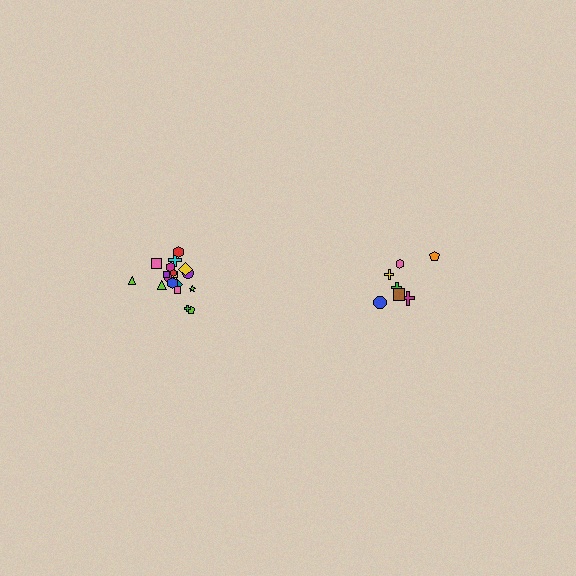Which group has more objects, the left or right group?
The left group.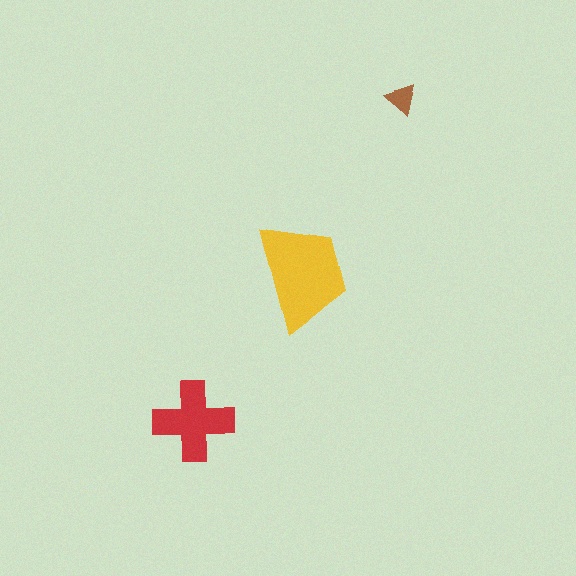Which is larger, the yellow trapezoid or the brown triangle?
The yellow trapezoid.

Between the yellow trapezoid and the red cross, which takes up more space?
The yellow trapezoid.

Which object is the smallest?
The brown triangle.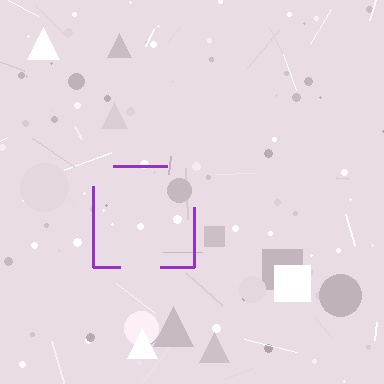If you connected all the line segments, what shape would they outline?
They would outline a square.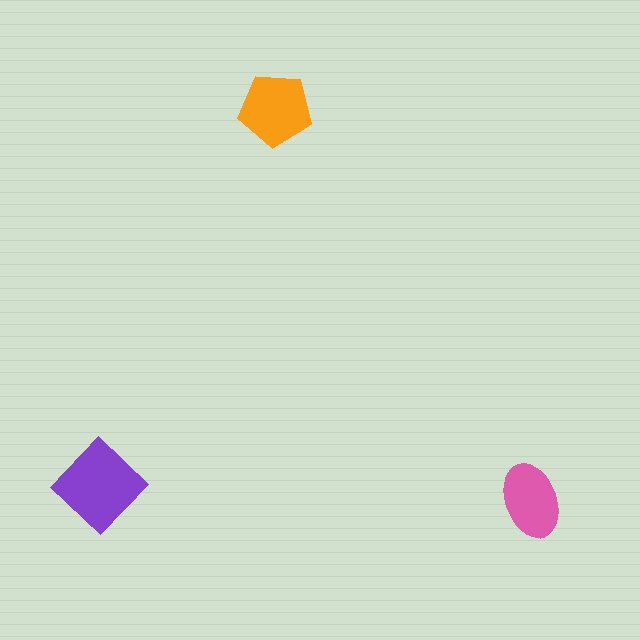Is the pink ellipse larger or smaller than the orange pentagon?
Smaller.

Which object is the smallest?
The pink ellipse.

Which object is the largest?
The purple diamond.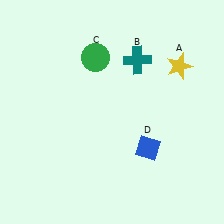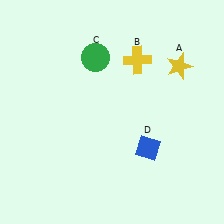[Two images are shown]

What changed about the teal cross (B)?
In Image 1, B is teal. In Image 2, it changed to yellow.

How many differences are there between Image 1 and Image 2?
There is 1 difference between the two images.